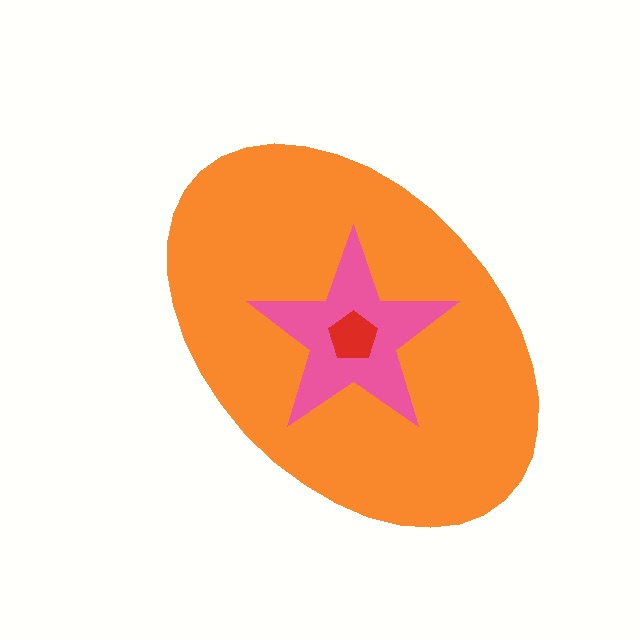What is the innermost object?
The red pentagon.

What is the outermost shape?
The orange ellipse.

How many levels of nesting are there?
3.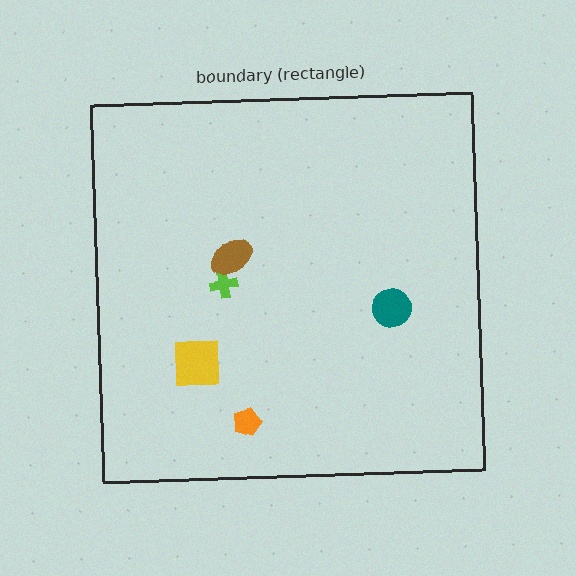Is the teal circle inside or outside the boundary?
Inside.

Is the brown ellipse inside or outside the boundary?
Inside.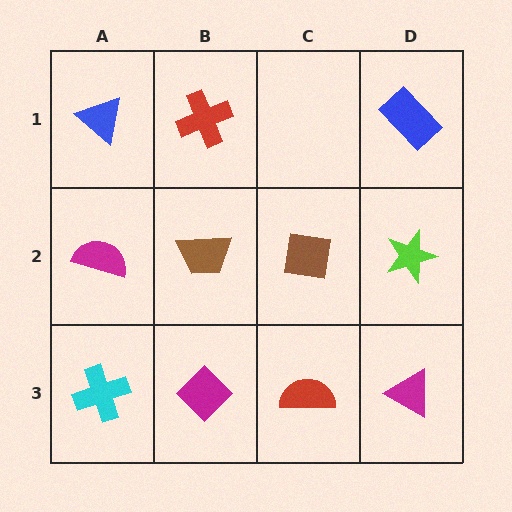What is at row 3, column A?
A cyan cross.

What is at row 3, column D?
A magenta triangle.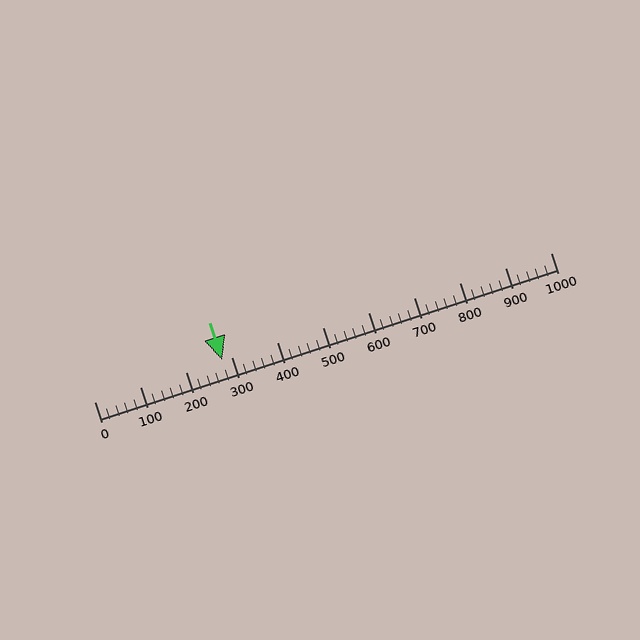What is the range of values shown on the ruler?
The ruler shows values from 0 to 1000.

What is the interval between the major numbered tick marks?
The major tick marks are spaced 100 units apart.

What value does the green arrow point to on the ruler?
The green arrow points to approximately 280.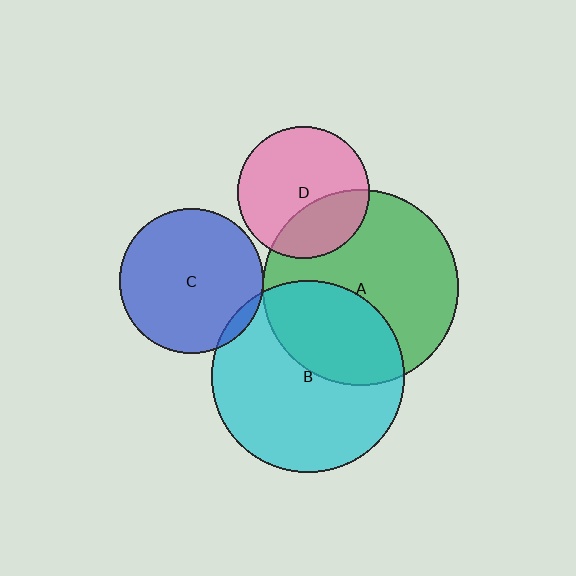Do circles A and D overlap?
Yes.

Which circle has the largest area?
Circle A (green).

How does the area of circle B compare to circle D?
Approximately 2.1 times.